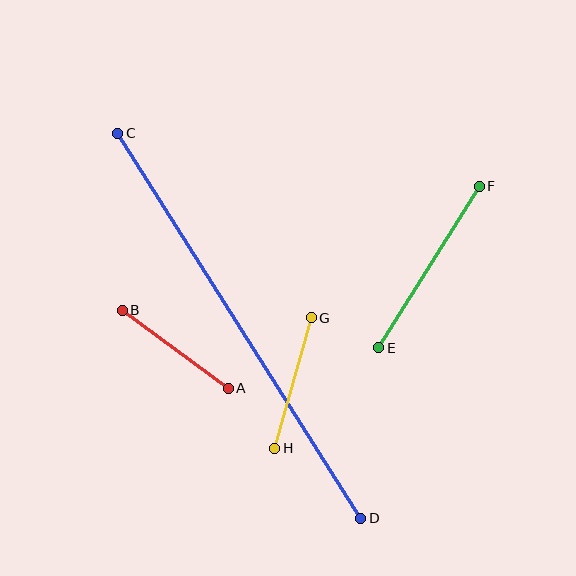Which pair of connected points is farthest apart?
Points C and D are farthest apart.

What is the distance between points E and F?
The distance is approximately 190 pixels.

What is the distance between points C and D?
The distance is approximately 456 pixels.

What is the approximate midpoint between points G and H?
The midpoint is at approximately (293, 383) pixels.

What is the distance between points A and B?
The distance is approximately 132 pixels.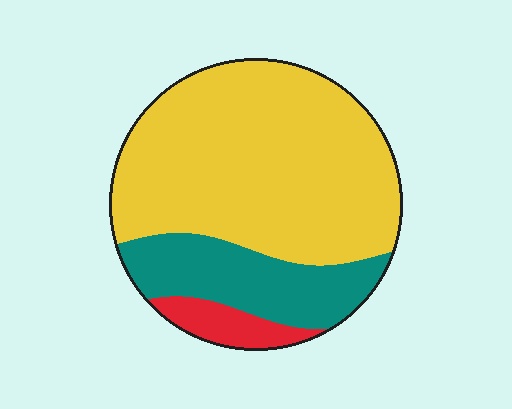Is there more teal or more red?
Teal.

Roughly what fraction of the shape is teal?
Teal takes up between a sixth and a third of the shape.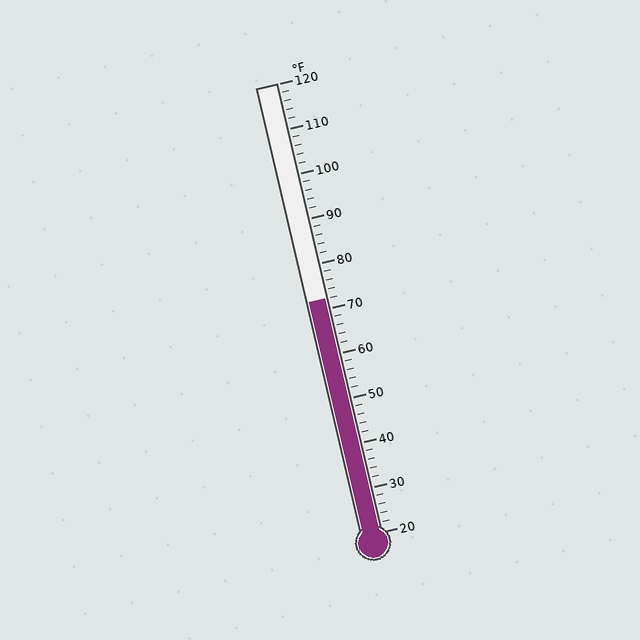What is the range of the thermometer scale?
The thermometer scale ranges from 20°F to 120°F.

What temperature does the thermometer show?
The thermometer shows approximately 72°F.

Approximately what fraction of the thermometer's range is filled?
The thermometer is filled to approximately 50% of its range.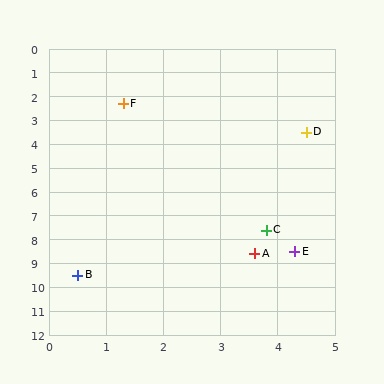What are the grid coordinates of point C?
Point C is at approximately (3.8, 7.6).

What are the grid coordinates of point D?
Point D is at approximately (4.5, 3.5).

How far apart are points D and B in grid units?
Points D and B are about 7.2 grid units apart.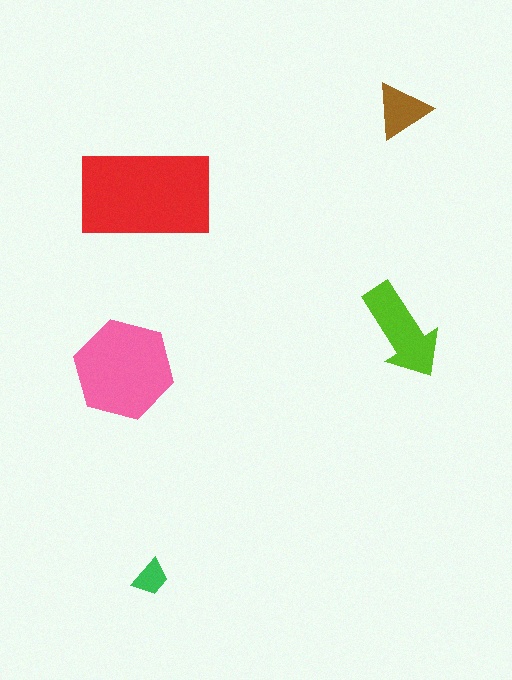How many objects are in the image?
There are 5 objects in the image.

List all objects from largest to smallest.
The red rectangle, the pink hexagon, the lime arrow, the brown triangle, the green trapezoid.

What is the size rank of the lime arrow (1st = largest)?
3rd.